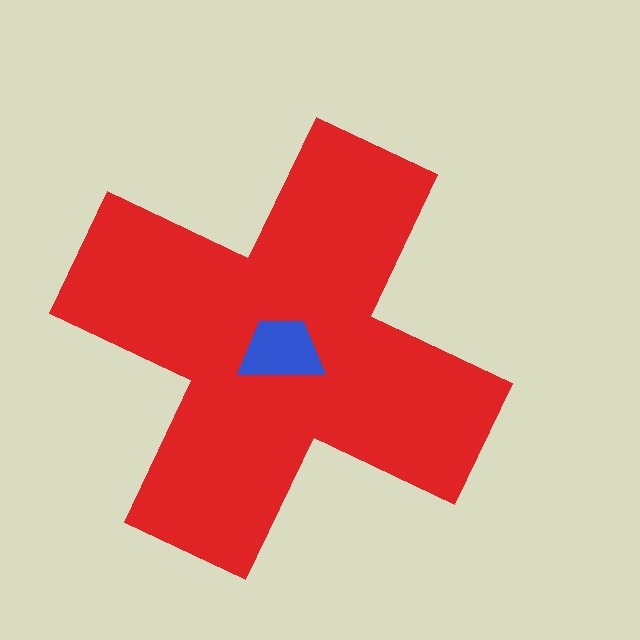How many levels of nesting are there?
2.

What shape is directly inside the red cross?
The blue trapezoid.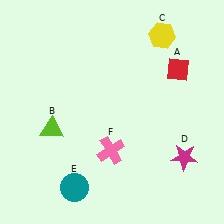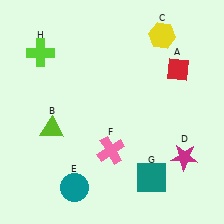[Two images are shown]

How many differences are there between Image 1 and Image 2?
There are 2 differences between the two images.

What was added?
A teal square (G), a lime cross (H) were added in Image 2.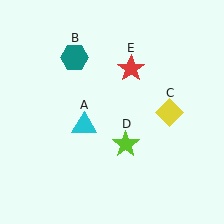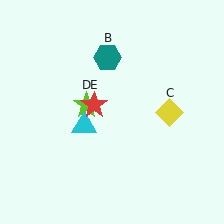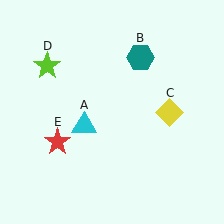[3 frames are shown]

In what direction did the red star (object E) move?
The red star (object E) moved down and to the left.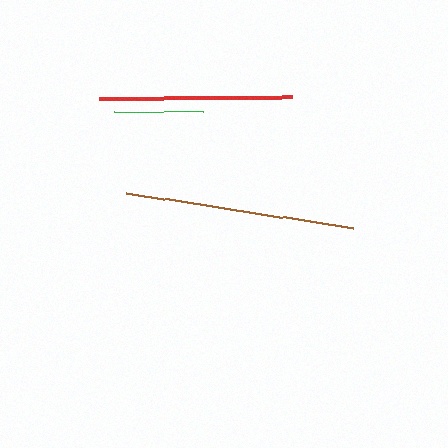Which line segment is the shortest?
The green line is the shortest at approximately 89 pixels.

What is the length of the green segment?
The green segment is approximately 89 pixels long.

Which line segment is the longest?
The brown line is the longest at approximately 230 pixels.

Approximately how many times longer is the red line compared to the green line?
The red line is approximately 2.2 times the length of the green line.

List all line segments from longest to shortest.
From longest to shortest: brown, red, green.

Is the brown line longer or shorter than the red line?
The brown line is longer than the red line.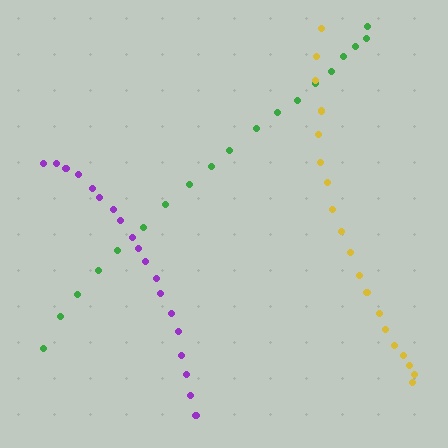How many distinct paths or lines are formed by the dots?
There are 3 distinct paths.